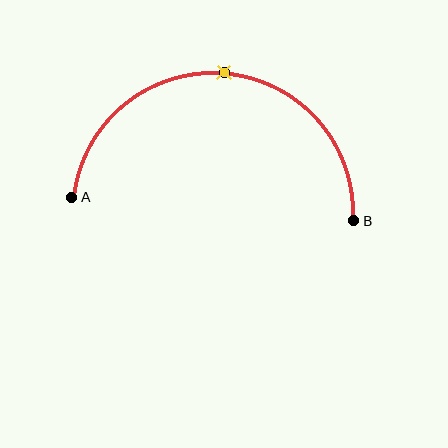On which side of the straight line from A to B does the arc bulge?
The arc bulges above the straight line connecting A and B.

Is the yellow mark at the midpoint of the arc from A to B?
Yes. The yellow mark lies on the arc at equal arc-length from both A and B — it is the arc midpoint.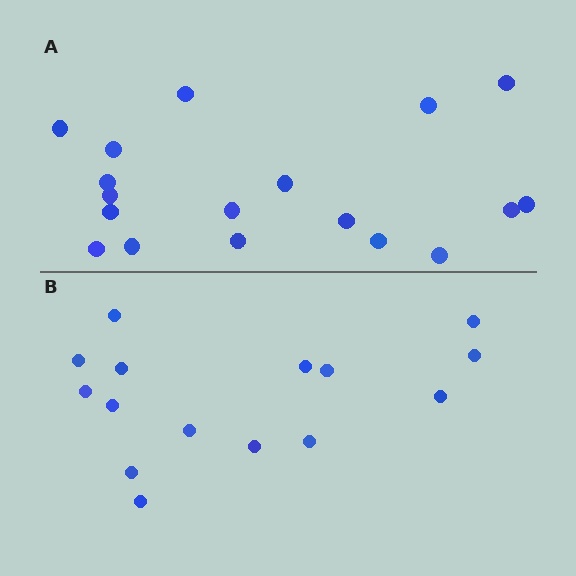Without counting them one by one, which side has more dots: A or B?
Region A (the top region) has more dots.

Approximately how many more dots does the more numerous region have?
Region A has just a few more — roughly 2 or 3 more dots than region B.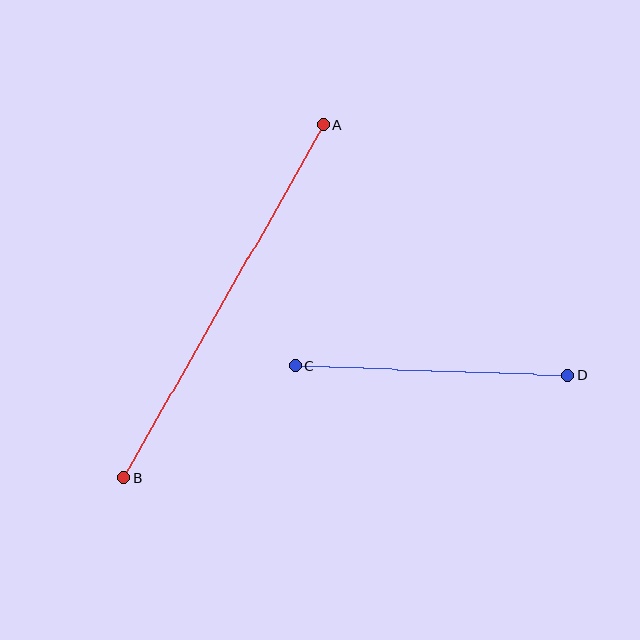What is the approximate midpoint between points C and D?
The midpoint is at approximately (431, 370) pixels.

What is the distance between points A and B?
The distance is approximately 405 pixels.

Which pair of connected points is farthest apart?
Points A and B are farthest apart.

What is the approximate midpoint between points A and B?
The midpoint is at approximately (224, 301) pixels.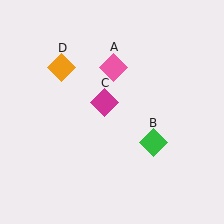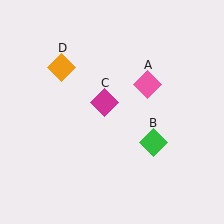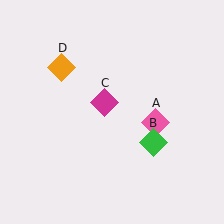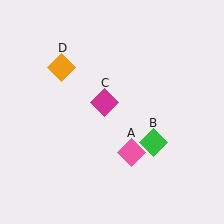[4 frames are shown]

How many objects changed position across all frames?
1 object changed position: pink diamond (object A).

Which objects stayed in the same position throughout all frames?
Green diamond (object B) and magenta diamond (object C) and orange diamond (object D) remained stationary.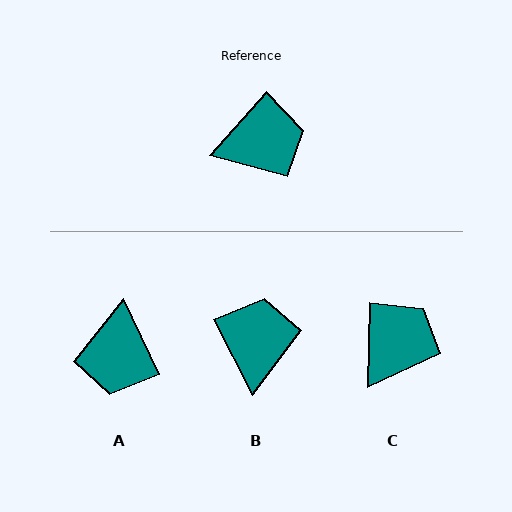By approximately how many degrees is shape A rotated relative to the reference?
Approximately 113 degrees clockwise.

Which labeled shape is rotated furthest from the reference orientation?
A, about 113 degrees away.